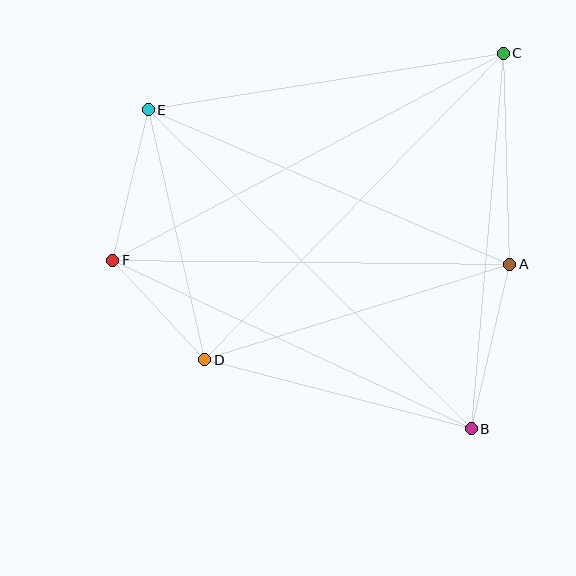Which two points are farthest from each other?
Points B and E are farthest from each other.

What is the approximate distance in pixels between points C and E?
The distance between C and E is approximately 360 pixels.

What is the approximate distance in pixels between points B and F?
The distance between B and F is approximately 396 pixels.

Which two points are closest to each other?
Points D and F are closest to each other.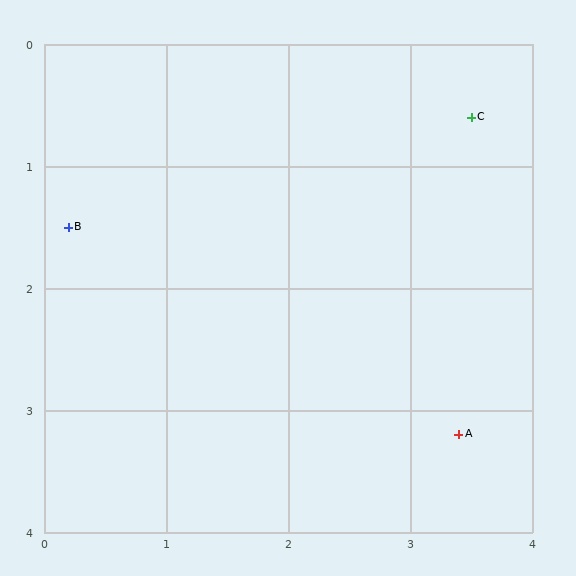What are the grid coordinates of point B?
Point B is at approximately (0.2, 1.5).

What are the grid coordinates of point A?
Point A is at approximately (3.4, 3.2).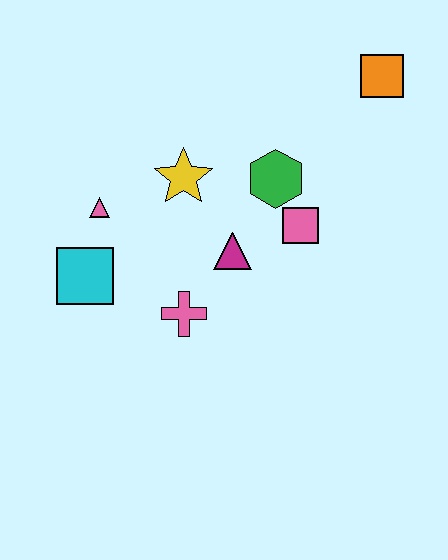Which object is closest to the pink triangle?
The cyan square is closest to the pink triangle.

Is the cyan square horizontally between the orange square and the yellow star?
No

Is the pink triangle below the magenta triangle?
No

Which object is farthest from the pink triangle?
The orange square is farthest from the pink triangle.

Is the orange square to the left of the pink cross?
No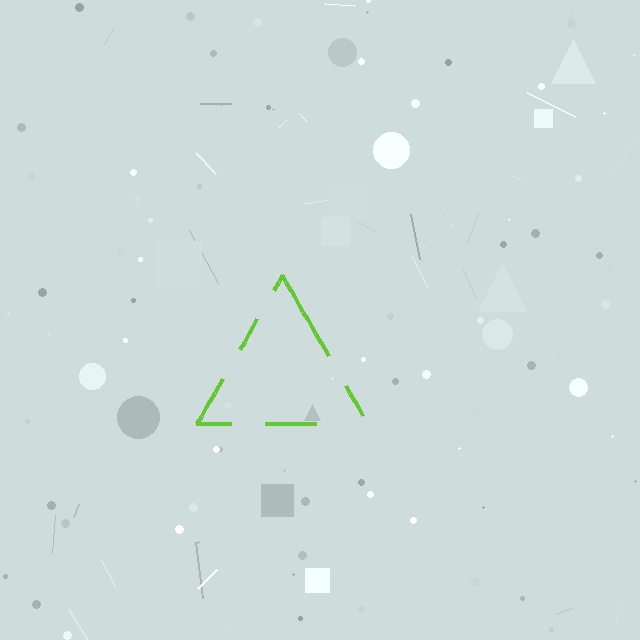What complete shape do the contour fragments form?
The contour fragments form a triangle.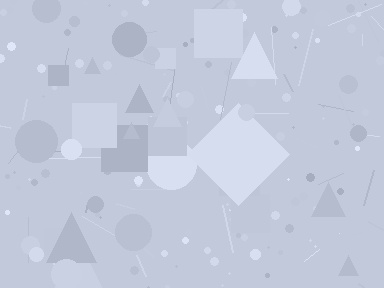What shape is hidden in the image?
A diamond is hidden in the image.